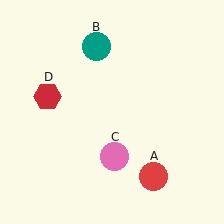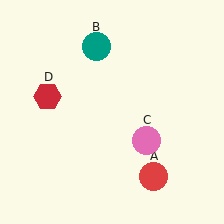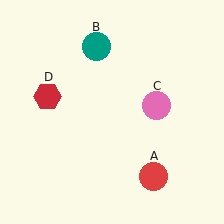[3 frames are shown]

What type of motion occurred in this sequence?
The pink circle (object C) rotated counterclockwise around the center of the scene.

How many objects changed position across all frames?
1 object changed position: pink circle (object C).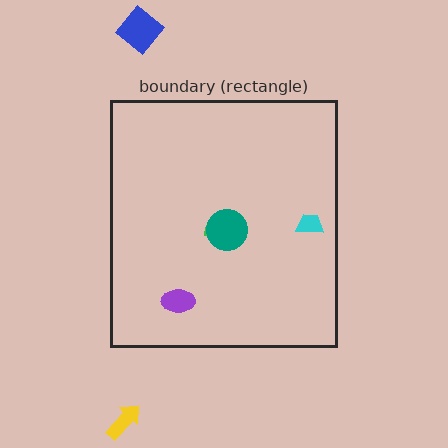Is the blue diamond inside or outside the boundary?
Outside.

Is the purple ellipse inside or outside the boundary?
Inside.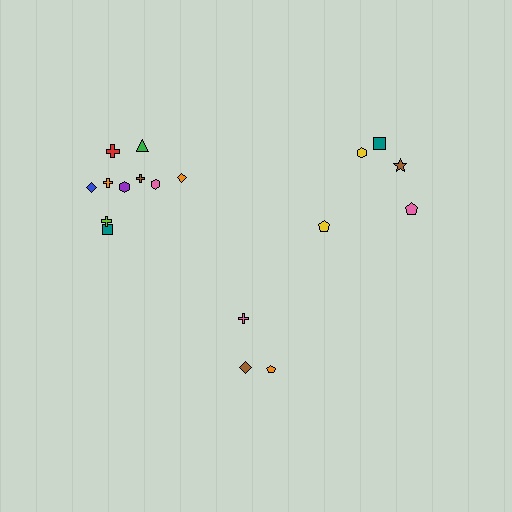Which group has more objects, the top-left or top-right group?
The top-left group.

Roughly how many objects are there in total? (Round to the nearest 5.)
Roughly 20 objects in total.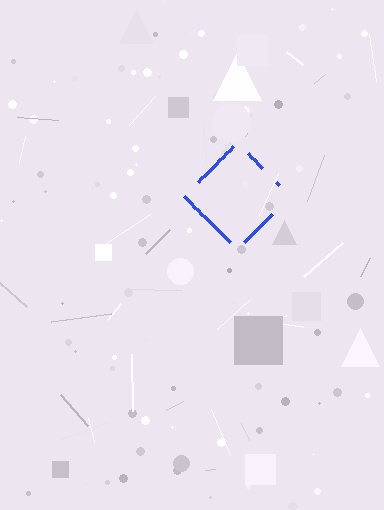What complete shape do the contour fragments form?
The contour fragments form a diamond.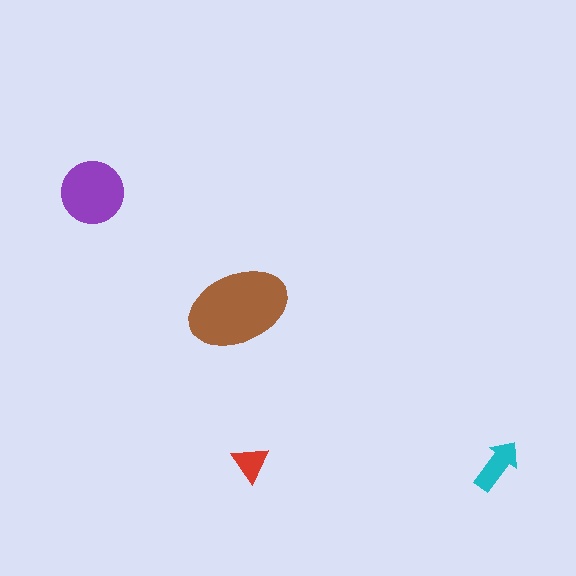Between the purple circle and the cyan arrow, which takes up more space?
The purple circle.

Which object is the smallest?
The red triangle.